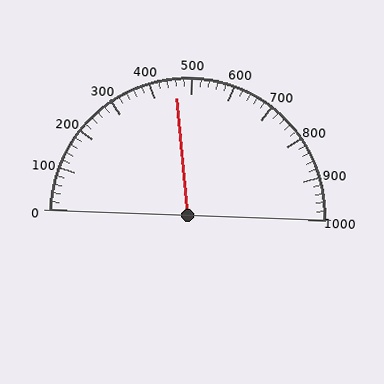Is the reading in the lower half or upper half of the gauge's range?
The reading is in the lower half of the range (0 to 1000).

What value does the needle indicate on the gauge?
The needle indicates approximately 460.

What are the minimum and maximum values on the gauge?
The gauge ranges from 0 to 1000.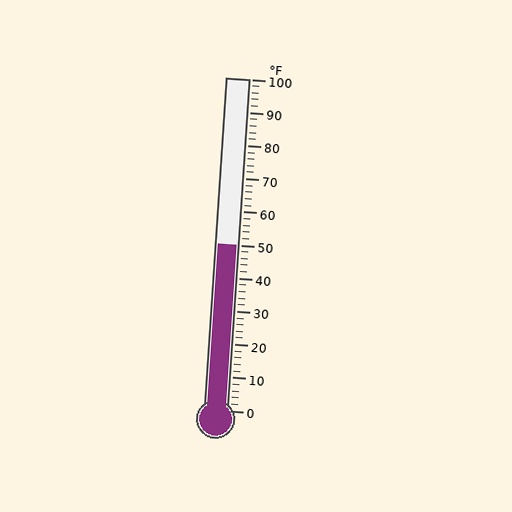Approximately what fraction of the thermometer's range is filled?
The thermometer is filled to approximately 50% of its range.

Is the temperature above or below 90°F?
The temperature is below 90°F.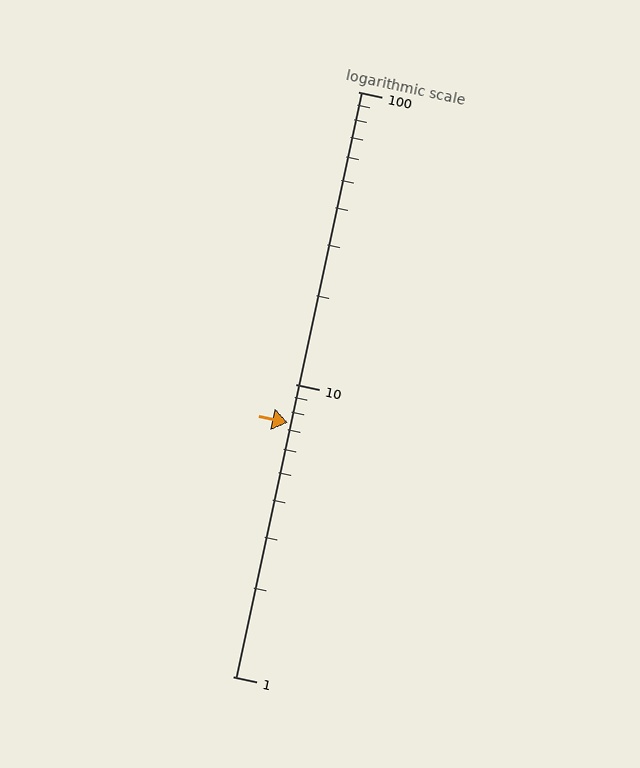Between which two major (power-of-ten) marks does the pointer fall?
The pointer is between 1 and 10.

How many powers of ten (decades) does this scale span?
The scale spans 2 decades, from 1 to 100.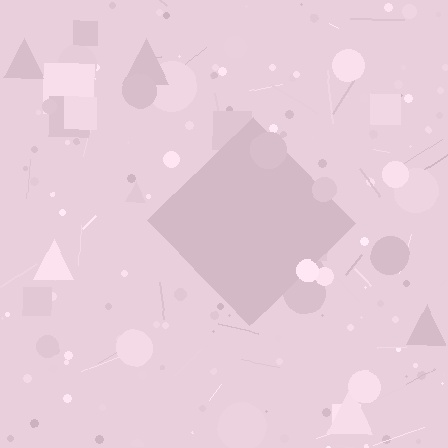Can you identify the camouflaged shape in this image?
The camouflaged shape is a diamond.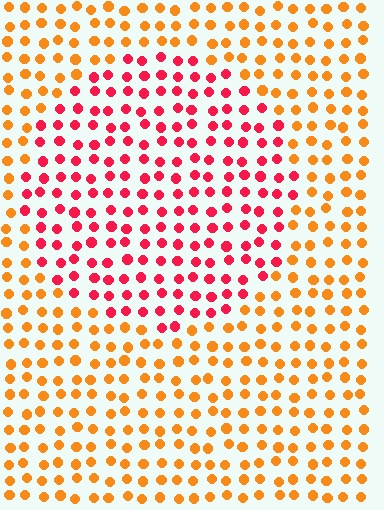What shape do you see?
I see a circle.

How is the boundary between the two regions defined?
The boundary is defined purely by a slight shift in hue (about 44 degrees). Spacing, size, and orientation are identical on both sides.